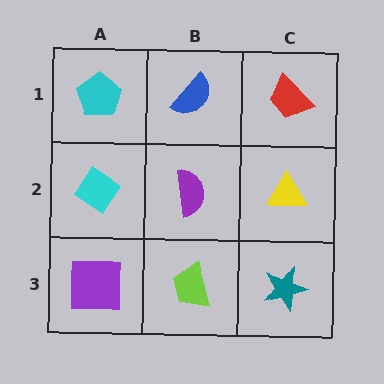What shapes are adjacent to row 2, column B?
A blue semicircle (row 1, column B), a lime trapezoid (row 3, column B), a cyan diamond (row 2, column A), a yellow triangle (row 2, column C).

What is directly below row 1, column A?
A cyan diamond.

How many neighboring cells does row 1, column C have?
2.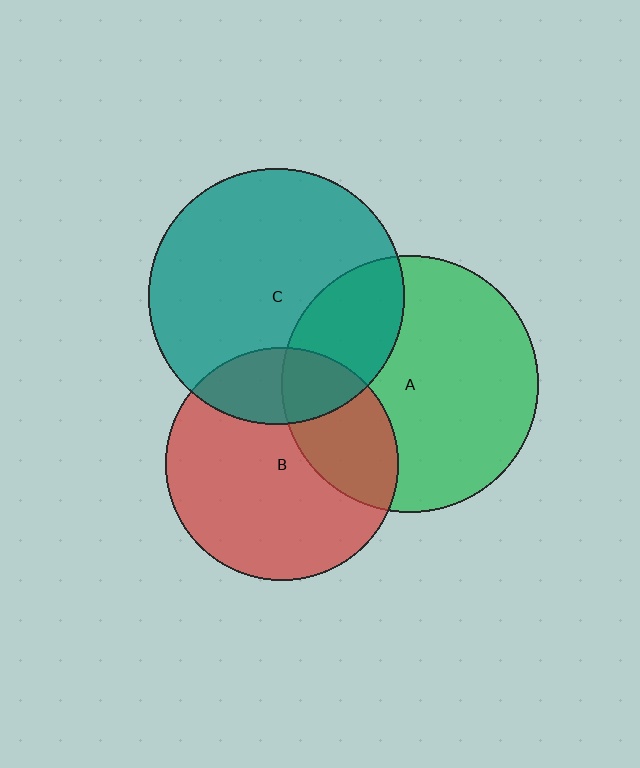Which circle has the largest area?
Circle A (green).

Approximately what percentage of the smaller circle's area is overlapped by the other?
Approximately 30%.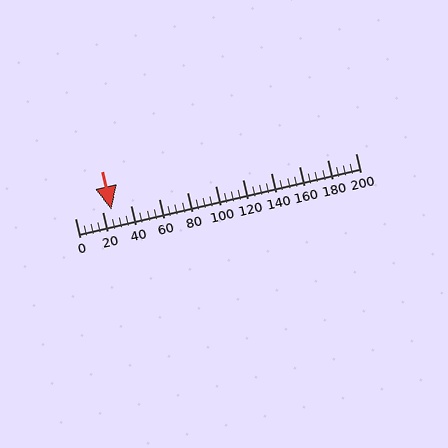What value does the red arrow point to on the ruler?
The red arrow points to approximately 26.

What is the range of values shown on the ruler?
The ruler shows values from 0 to 200.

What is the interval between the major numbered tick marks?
The major tick marks are spaced 20 units apart.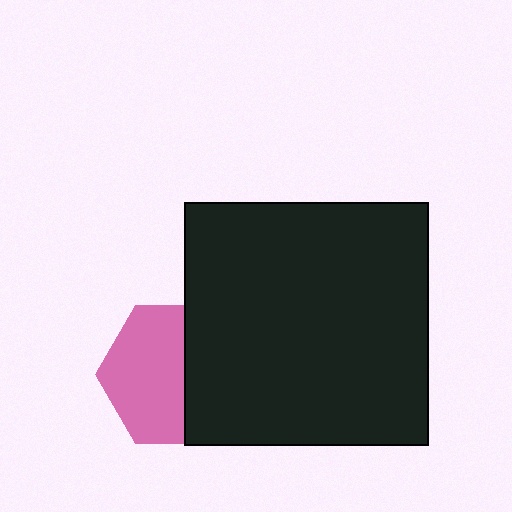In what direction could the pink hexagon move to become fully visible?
The pink hexagon could move left. That would shift it out from behind the black square entirely.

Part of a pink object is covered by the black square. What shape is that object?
It is a hexagon.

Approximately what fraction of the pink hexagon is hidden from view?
Roughly 43% of the pink hexagon is hidden behind the black square.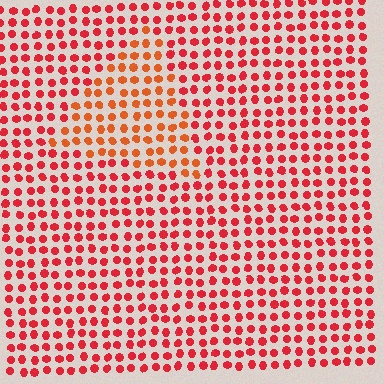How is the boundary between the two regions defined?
The boundary is defined purely by a slight shift in hue (about 25 degrees). Spacing, size, and orientation are identical on both sides.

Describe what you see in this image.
The image is filled with small red elements in a uniform arrangement. A triangle-shaped region is visible where the elements are tinted to a slightly different hue, forming a subtle color boundary.